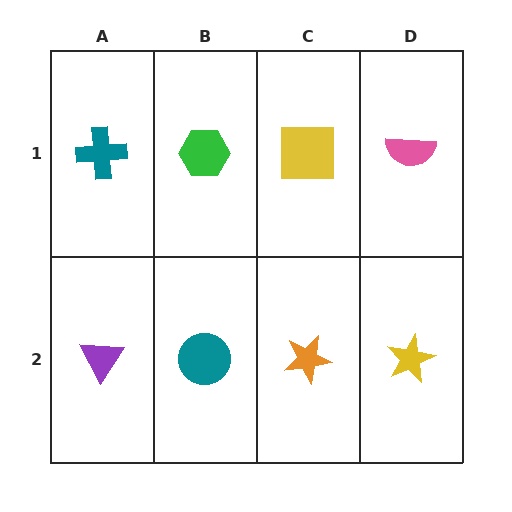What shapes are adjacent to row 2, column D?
A pink semicircle (row 1, column D), an orange star (row 2, column C).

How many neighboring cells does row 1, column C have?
3.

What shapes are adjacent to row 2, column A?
A teal cross (row 1, column A), a teal circle (row 2, column B).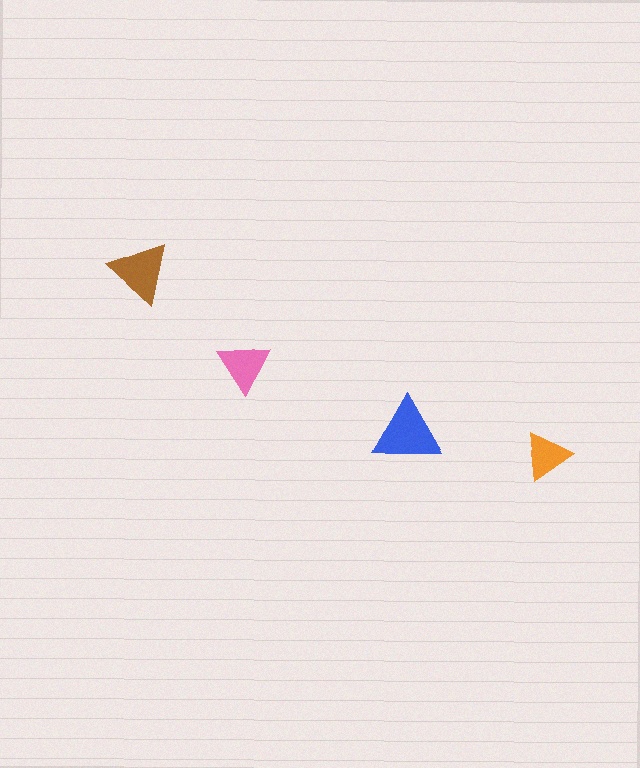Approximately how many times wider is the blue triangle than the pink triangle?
About 1.5 times wider.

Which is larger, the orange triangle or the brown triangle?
The brown one.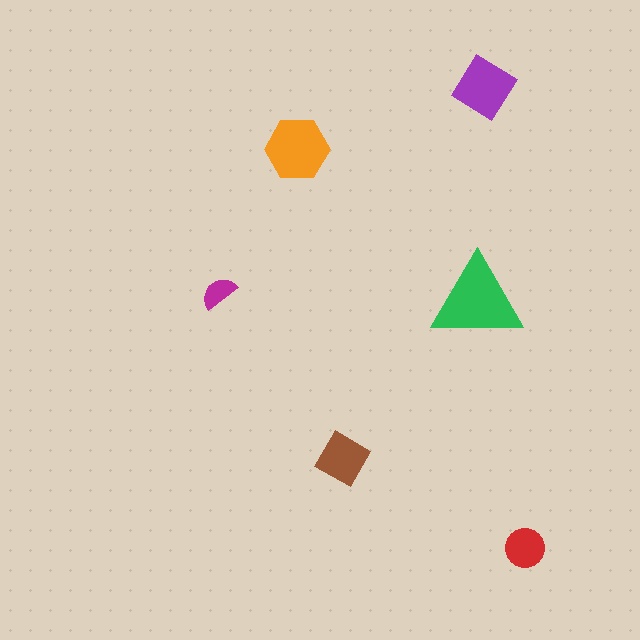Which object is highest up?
The purple diamond is topmost.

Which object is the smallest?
The magenta semicircle.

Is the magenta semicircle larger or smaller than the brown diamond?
Smaller.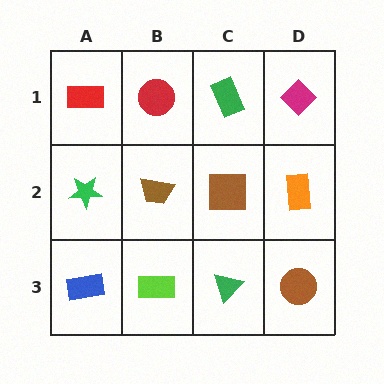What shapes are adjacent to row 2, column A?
A red rectangle (row 1, column A), a blue rectangle (row 3, column A), a brown trapezoid (row 2, column B).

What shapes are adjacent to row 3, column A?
A green star (row 2, column A), a lime rectangle (row 3, column B).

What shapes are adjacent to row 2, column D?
A magenta diamond (row 1, column D), a brown circle (row 3, column D), a brown square (row 2, column C).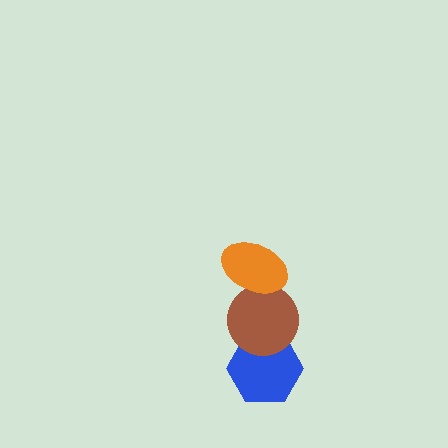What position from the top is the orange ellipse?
The orange ellipse is 1st from the top.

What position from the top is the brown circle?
The brown circle is 2nd from the top.